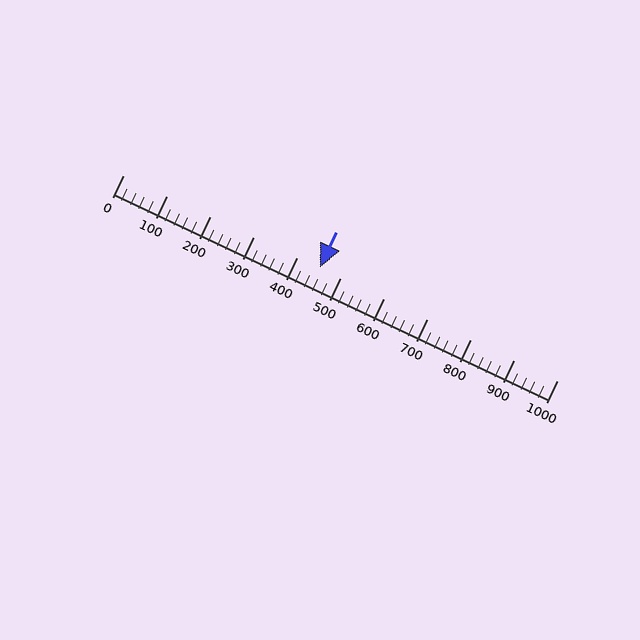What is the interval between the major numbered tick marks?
The major tick marks are spaced 100 units apart.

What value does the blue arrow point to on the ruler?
The blue arrow points to approximately 452.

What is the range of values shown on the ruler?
The ruler shows values from 0 to 1000.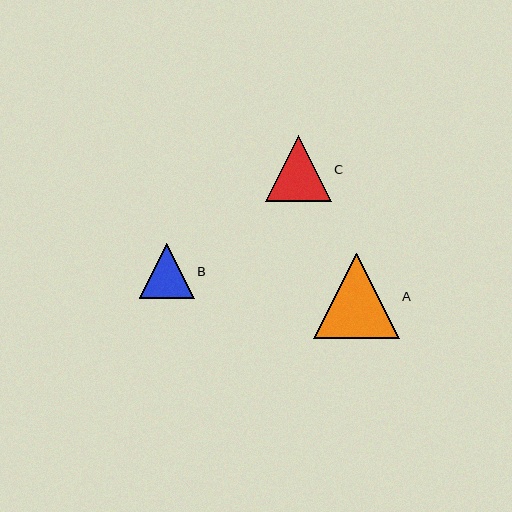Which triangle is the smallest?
Triangle B is the smallest with a size of approximately 55 pixels.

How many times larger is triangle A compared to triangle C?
Triangle A is approximately 1.3 times the size of triangle C.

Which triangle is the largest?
Triangle A is the largest with a size of approximately 85 pixels.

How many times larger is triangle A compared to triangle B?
Triangle A is approximately 1.6 times the size of triangle B.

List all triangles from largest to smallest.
From largest to smallest: A, C, B.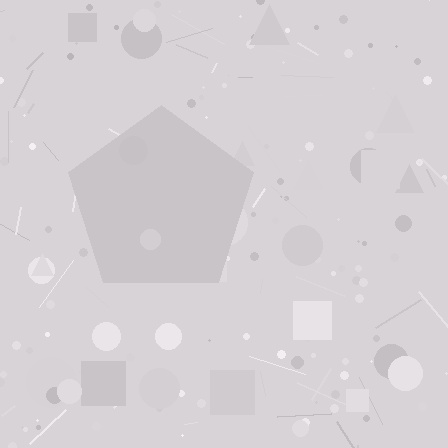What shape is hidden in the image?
A pentagon is hidden in the image.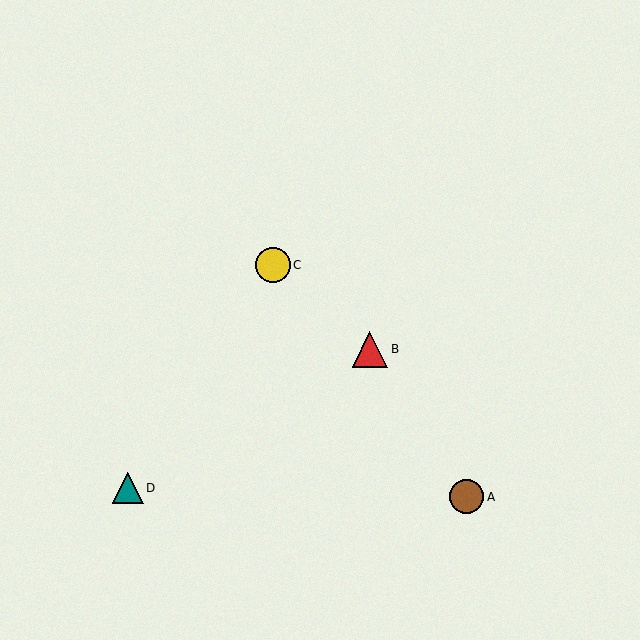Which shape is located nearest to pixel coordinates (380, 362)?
The red triangle (labeled B) at (370, 349) is nearest to that location.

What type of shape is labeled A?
Shape A is a brown circle.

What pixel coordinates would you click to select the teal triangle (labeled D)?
Click at (128, 488) to select the teal triangle D.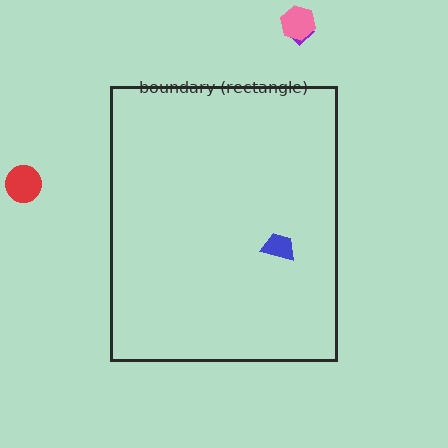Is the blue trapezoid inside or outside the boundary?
Inside.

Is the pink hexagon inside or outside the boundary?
Outside.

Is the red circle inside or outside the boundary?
Outside.